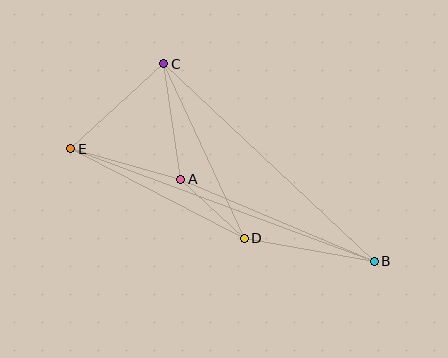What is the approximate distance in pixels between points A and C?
The distance between A and C is approximately 117 pixels.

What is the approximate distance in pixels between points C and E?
The distance between C and E is approximately 126 pixels.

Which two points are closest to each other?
Points A and D are closest to each other.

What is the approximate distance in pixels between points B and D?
The distance between B and D is approximately 132 pixels.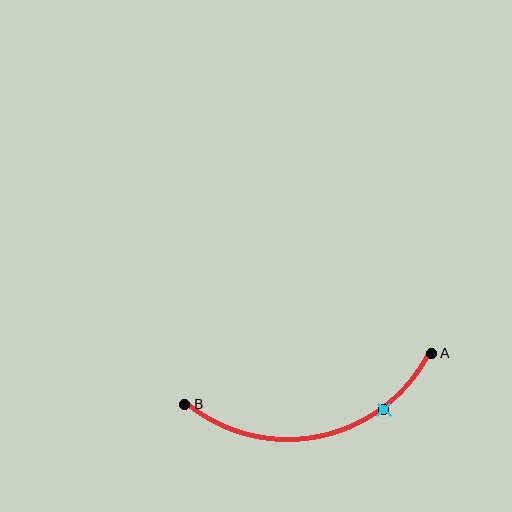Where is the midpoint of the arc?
The arc midpoint is the point on the curve farthest from the straight line joining A and B. It sits below that line.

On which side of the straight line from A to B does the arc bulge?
The arc bulges below the straight line connecting A and B.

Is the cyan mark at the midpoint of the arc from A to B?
No. The cyan mark lies on the arc but is closer to endpoint A. The arc midpoint would be at the point on the curve equidistant along the arc from both A and B.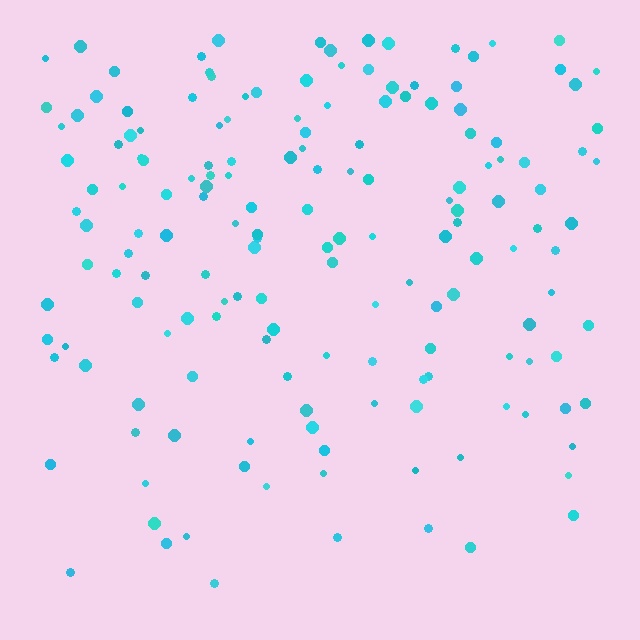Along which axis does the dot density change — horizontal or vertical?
Vertical.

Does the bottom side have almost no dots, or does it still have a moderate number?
Still a moderate number, just noticeably fewer than the top.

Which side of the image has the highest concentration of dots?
The top.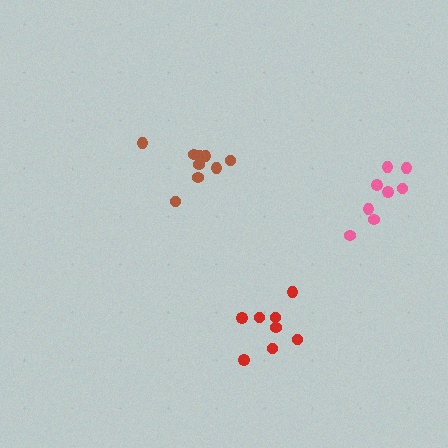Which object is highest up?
The brown cluster is topmost.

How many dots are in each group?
Group 1: 8 dots, Group 2: 8 dots, Group 3: 9 dots (25 total).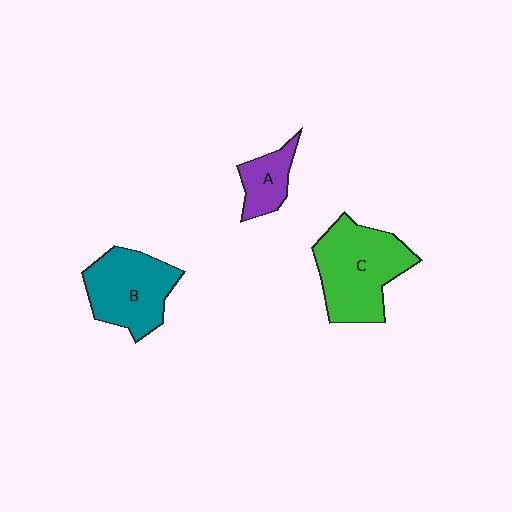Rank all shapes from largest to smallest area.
From largest to smallest: C (green), B (teal), A (purple).